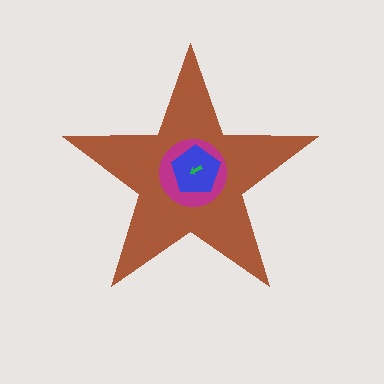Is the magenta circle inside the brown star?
Yes.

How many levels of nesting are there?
4.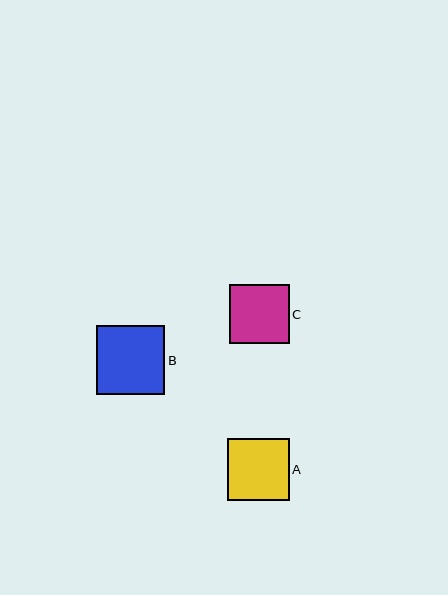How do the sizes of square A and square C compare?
Square A and square C are approximately the same size.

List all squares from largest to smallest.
From largest to smallest: B, A, C.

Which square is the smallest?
Square C is the smallest with a size of approximately 59 pixels.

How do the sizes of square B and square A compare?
Square B and square A are approximately the same size.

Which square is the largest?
Square B is the largest with a size of approximately 68 pixels.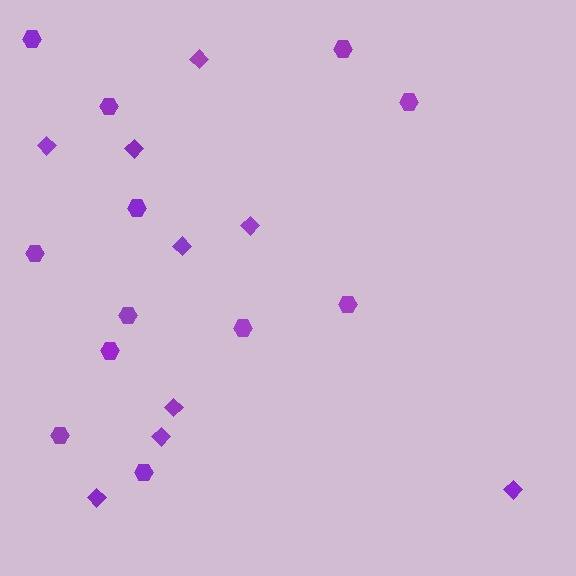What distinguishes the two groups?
There are 2 groups: one group of hexagons (12) and one group of diamonds (9).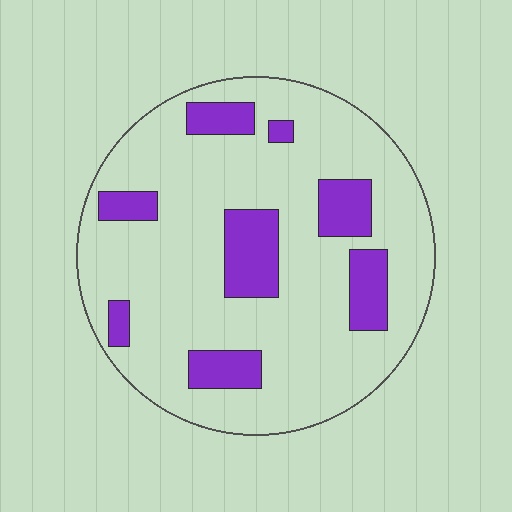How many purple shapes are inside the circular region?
8.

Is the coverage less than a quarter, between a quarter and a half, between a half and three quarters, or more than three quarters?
Less than a quarter.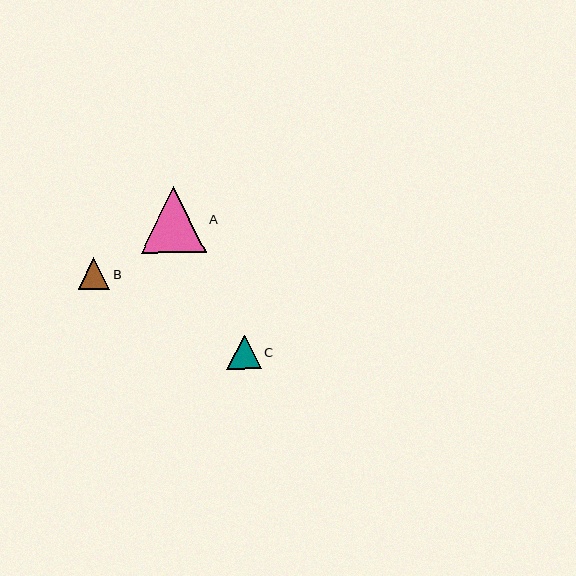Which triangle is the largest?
Triangle A is the largest with a size of approximately 65 pixels.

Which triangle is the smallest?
Triangle B is the smallest with a size of approximately 32 pixels.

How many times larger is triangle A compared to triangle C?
Triangle A is approximately 1.9 times the size of triangle C.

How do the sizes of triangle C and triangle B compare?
Triangle C and triangle B are approximately the same size.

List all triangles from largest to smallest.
From largest to smallest: A, C, B.